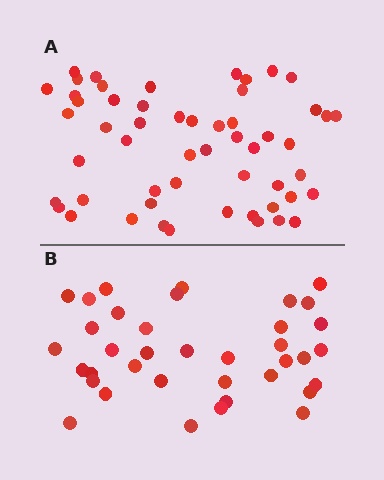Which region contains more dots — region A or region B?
Region A (the top region) has more dots.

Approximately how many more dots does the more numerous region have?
Region A has approximately 15 more dots than region B.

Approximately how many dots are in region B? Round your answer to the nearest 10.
About 40 dots. (The exact count is 37, which rounds to 40.)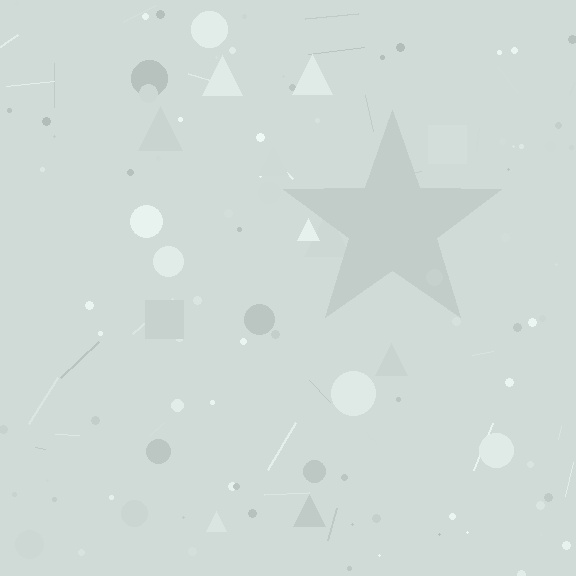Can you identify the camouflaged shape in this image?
The camouflaged shape is a star.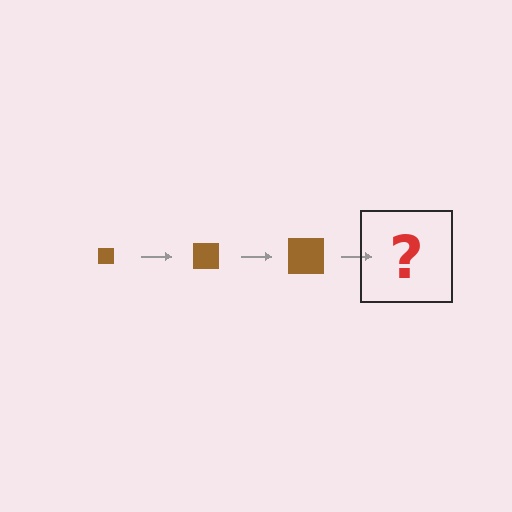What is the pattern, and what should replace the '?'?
The pattern is that the square gets progressively larger each step. The '?' should be a brown square, larger than the previous one.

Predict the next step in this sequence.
The next step is a brown square, larger than the previous one.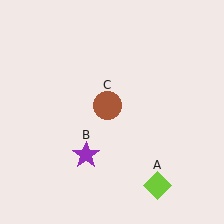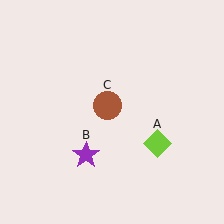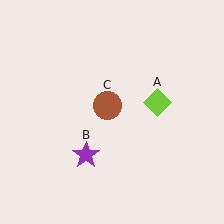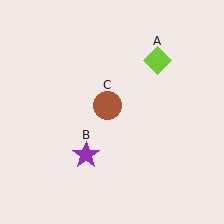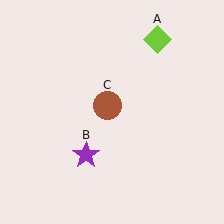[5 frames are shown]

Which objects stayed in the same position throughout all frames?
Purple star (object B) and brown circle (object C) remained stationary.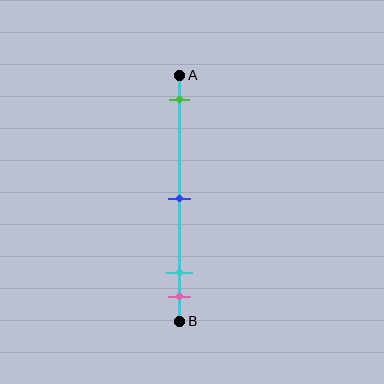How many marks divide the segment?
There are 4 marks dividing the segment.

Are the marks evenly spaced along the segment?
No, the marks are not evenly spaced.